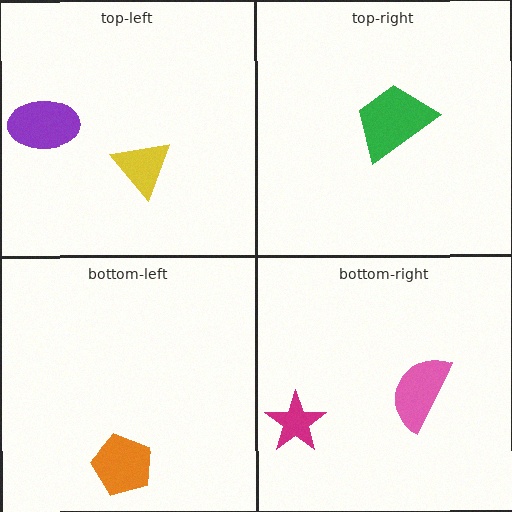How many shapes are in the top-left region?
2.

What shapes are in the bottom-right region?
The pink semicircle, the magenta star.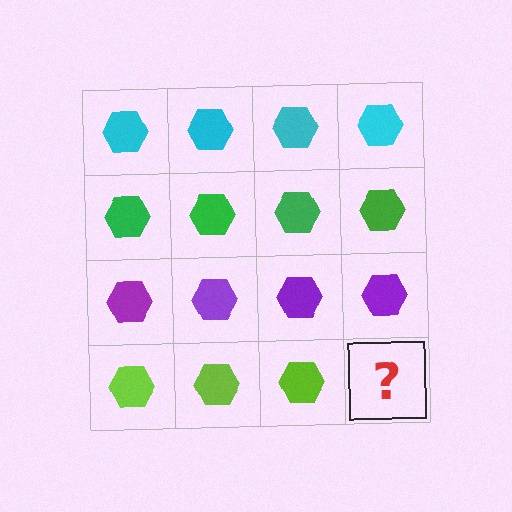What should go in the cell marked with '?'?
The missing cell should contain a lime hexagon.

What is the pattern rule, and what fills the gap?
The rule is that each row has a consistent color. The gap should be filled with a lime hexagon.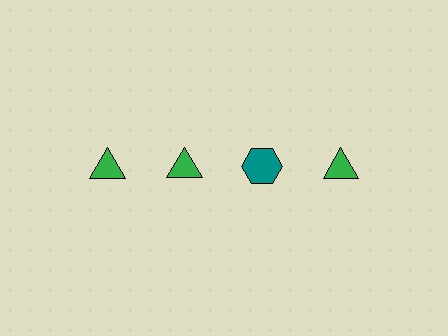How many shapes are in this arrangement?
There are 4 shapes arranged in a grid pattern.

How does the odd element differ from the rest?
It differs in both color (teal instead of green) and shape (hexagon instead of triangle).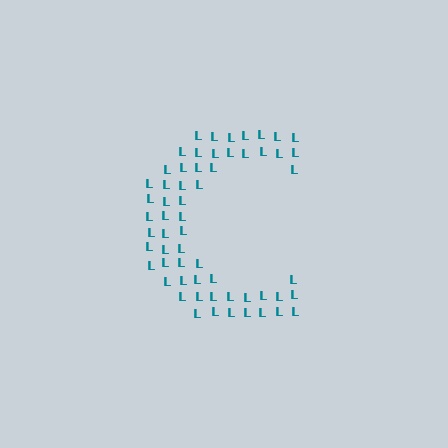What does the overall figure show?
The overall figure shows the letter C.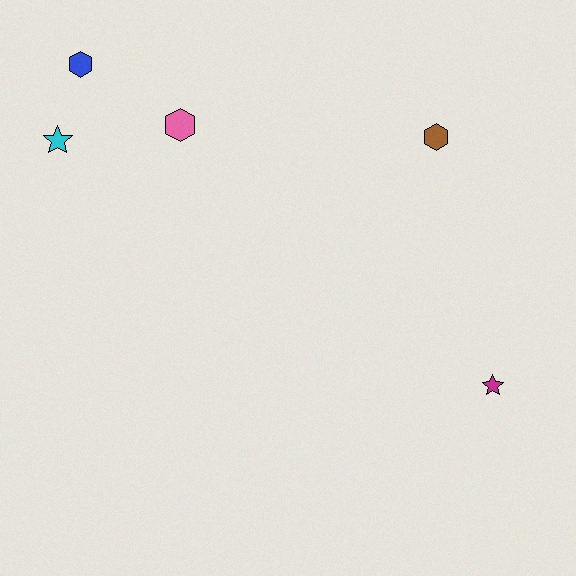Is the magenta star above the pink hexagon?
No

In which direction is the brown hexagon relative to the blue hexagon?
The brown hexagon is to the right of the blue hexagon.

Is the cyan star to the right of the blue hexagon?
No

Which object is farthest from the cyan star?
The magenta star is farthest from the cyan star.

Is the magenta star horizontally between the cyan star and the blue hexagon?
No